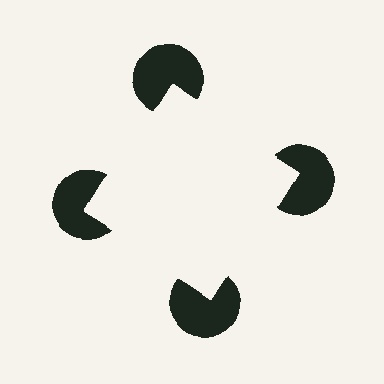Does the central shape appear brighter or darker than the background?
It typically appears slightly brighter than the background, even though no actual brightness change is drawn.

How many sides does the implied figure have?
4 sides.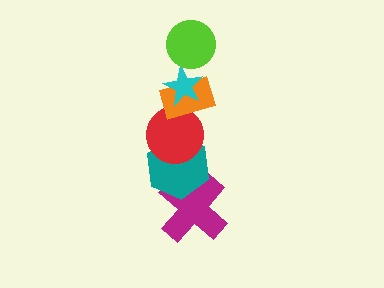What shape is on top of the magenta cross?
The teal hexagon is on top of the magenta cross.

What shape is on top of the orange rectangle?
The cyan star is on top of the orange rectangle.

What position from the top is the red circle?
The red circle is 4th from the top.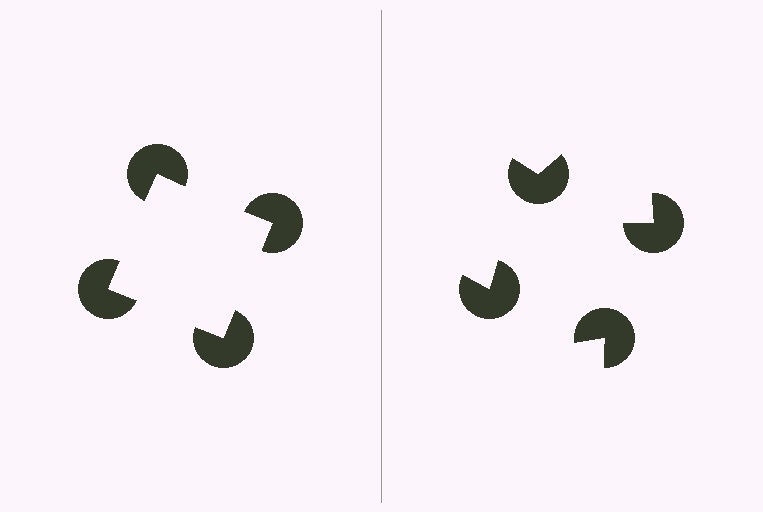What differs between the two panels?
The pac-man discs are positioned identically on both sides; only the wedge orientations differ. On the left they align to a square; on the right they are misaligned.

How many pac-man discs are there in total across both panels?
8 — 4 on each side.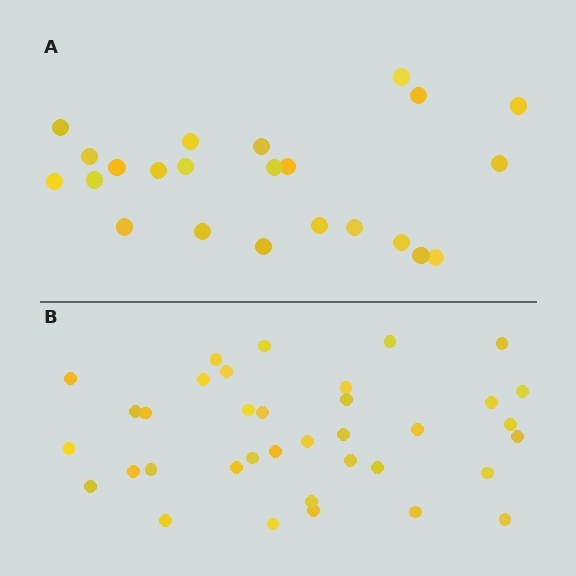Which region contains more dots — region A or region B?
Region B (the bottom region) has more dots.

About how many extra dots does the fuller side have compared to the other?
Region B has approximately 15 more dots than region A.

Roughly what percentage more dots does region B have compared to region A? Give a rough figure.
About 55% more.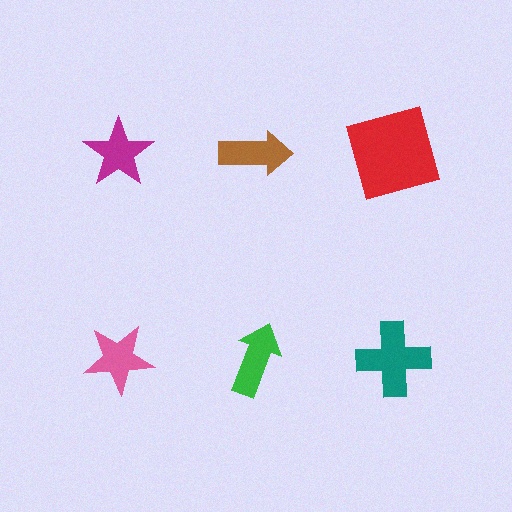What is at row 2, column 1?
A pink star.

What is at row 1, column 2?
A brown arrow.